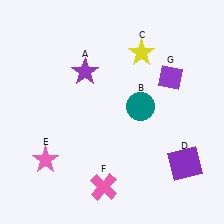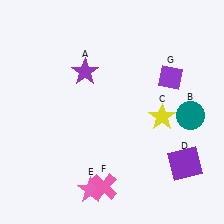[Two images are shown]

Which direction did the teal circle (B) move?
The teal circle (B) moved right.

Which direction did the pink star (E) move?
The pink star (E) moved right.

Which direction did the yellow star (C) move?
The yellow star (C) moved down.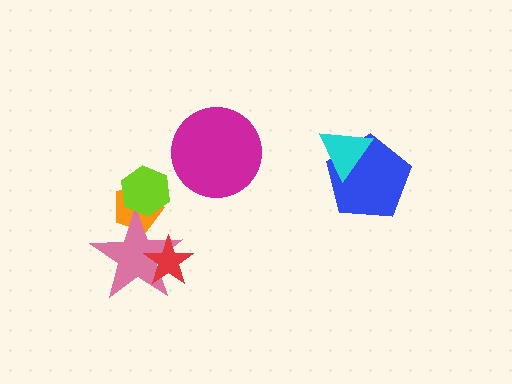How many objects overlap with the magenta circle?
0 objects overlap with the magenta circle.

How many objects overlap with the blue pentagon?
1 object overlaps with the blue pentagon.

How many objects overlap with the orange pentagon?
2 objects overlap with the orange pentagon.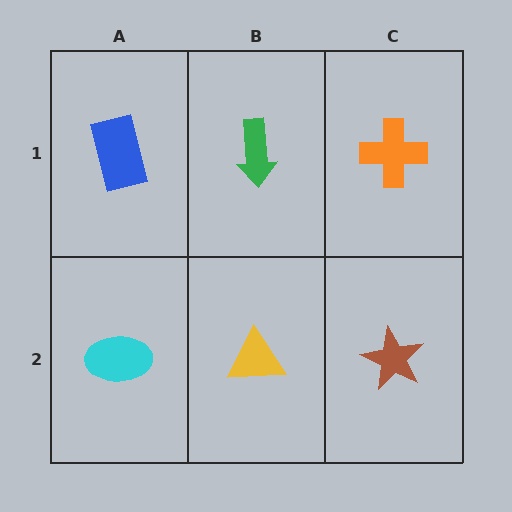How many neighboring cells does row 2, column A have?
2.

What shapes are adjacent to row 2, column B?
A green arrow (row 1, column B), a cyan ellipse (row 2, column A), a brown star (row 2, column C).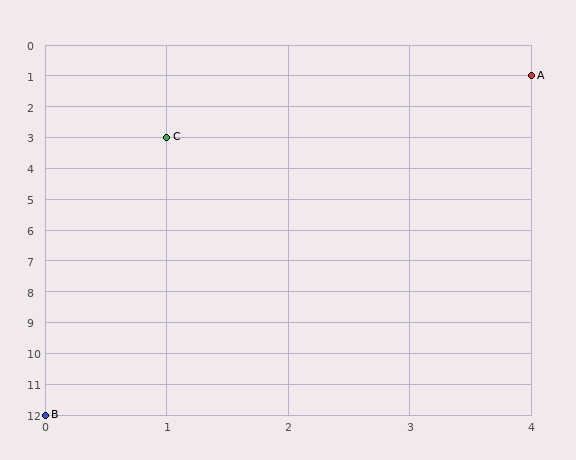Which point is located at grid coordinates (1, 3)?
Point C is at (1, 3).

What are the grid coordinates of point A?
Point A is at grid coordinates (4, 1).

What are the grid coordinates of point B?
Point B is at grid coordinates (0, 12).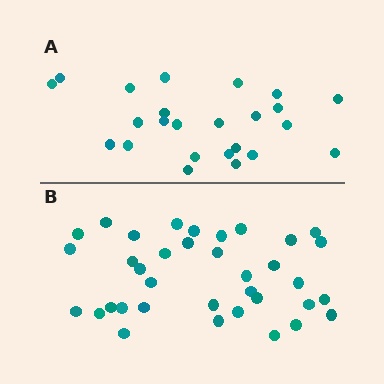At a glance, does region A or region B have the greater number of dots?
Region B (the bottom region) has more dots.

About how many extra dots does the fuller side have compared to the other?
Region B has roughly 12 or so more dots than region A.